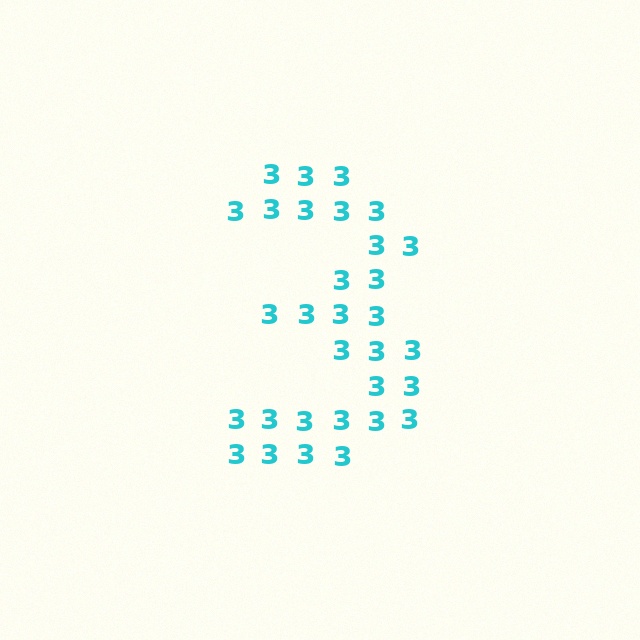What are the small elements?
The small elements are digit 3's.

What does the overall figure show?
The overall figure shows the digit 3.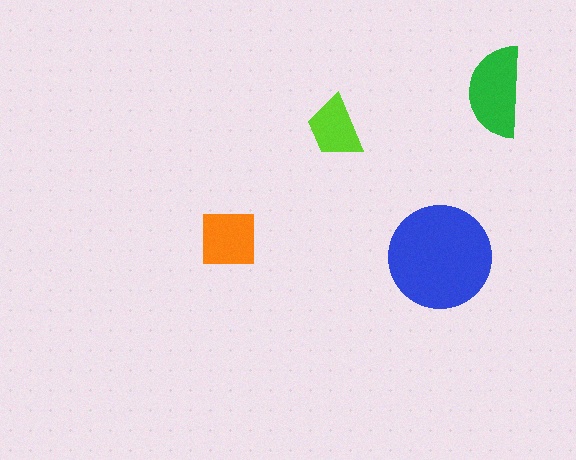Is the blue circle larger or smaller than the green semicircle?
Larger.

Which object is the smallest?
The lime trapezoid.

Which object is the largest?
The blue circle.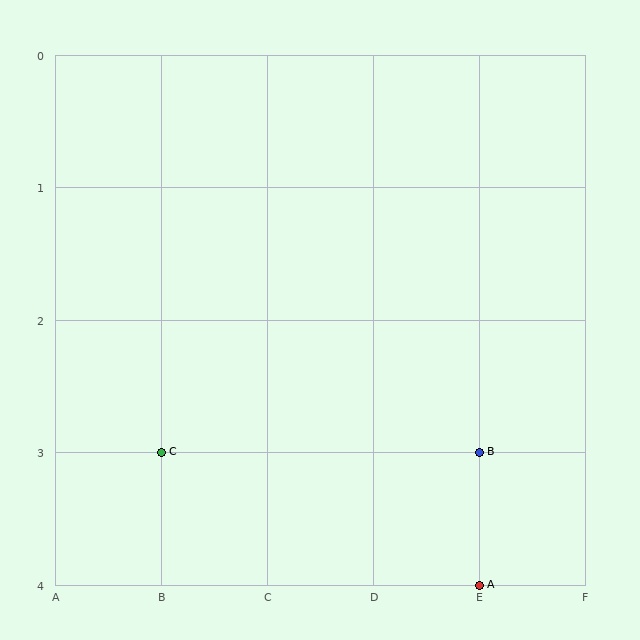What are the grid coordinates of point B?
Point B is at grid coordinates (E, 3).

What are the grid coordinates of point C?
Point C is at grid coordinates (B, 3).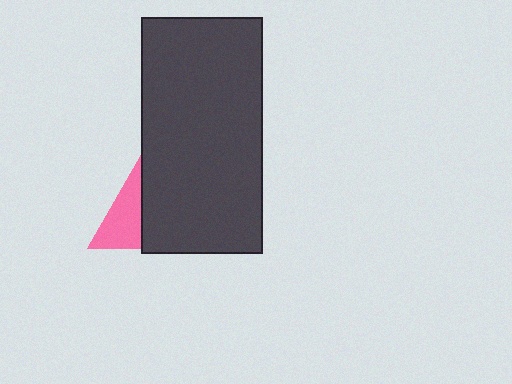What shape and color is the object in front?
The object in front is a dark gray rectangle.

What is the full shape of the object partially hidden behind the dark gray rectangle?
The partially hidden object is a pink triangle.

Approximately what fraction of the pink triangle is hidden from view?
Roughly 62% of the pink triangle is hidden behind the dark gray rectangle.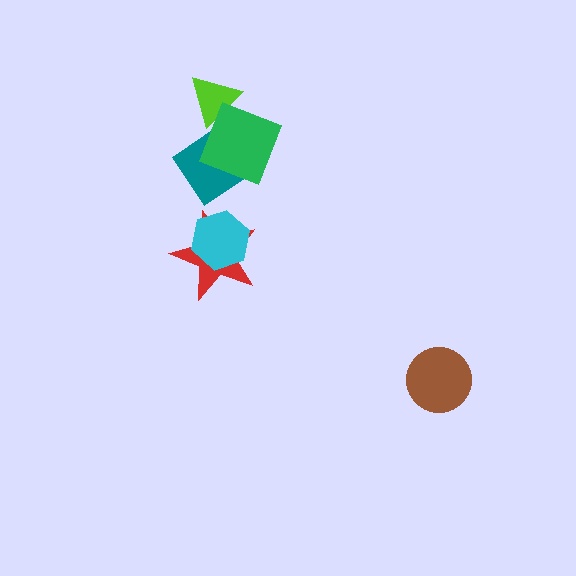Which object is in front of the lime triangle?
The green square is in front of the lime triangle.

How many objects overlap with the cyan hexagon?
1 object overlaps with the cyan hexagon.